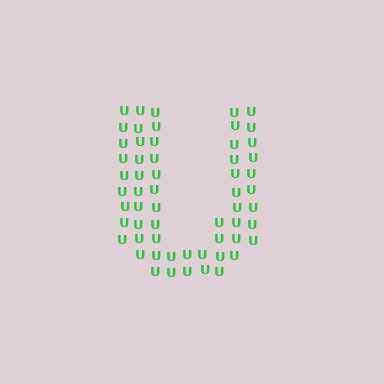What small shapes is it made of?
It is made of small letter U's.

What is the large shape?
The large shape is the letter U.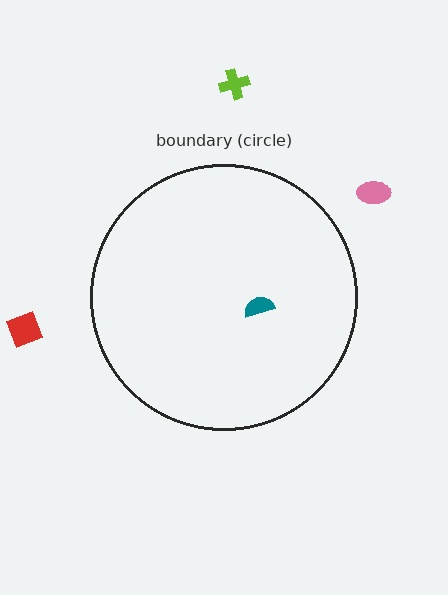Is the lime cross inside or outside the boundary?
Outside.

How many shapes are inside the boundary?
1 inside, 3 outside.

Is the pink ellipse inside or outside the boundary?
Outside.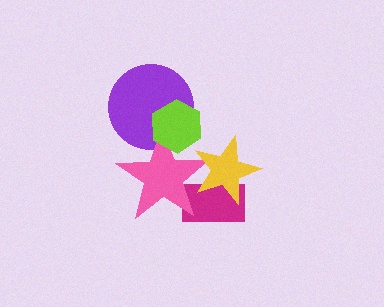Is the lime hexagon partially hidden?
No, no other shape covers it.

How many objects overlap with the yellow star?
2 objects overlap with the yellow star.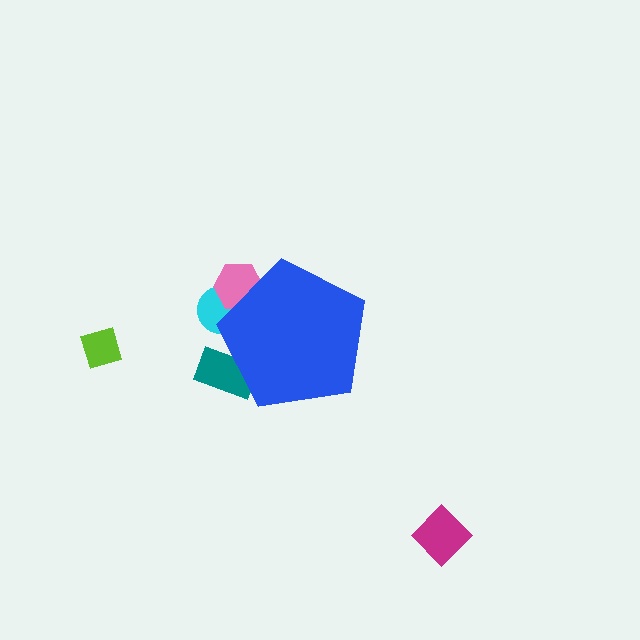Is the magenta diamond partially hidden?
No, the magenta diamond is fully visible.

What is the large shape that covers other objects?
A blue pentagon.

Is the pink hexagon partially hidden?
Yes, the pink hexagon is partially hidden behind the blue pentagon.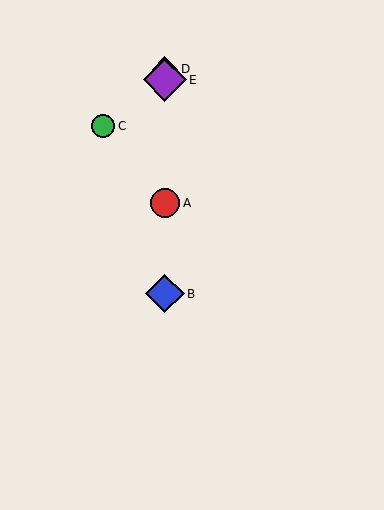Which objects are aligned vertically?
Objects A, B, D, E are aligned vertically.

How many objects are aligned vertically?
4 objects (A, B, D, E) are aligned vertically.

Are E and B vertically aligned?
Yes, both are at x≈165.